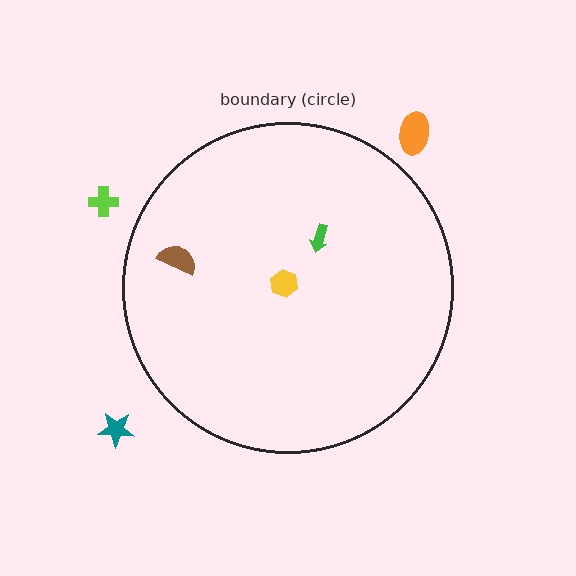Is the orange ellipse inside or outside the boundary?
Outside.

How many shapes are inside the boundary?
3 inside, 3 outside.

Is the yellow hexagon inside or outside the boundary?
Inside.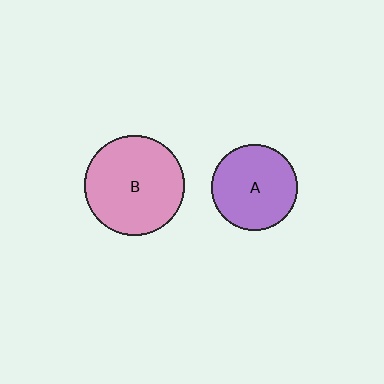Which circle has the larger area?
Circle B (pink).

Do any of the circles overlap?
No, none of the circles overlap.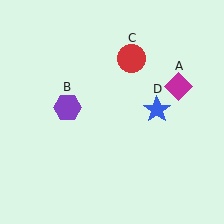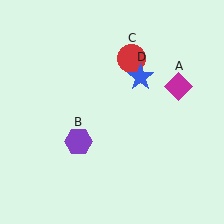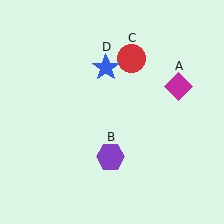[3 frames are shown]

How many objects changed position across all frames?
2 objects changed position: purple hexagon (object B), blue star (object D).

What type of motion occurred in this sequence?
The purple hexagon (object B), blue star (object D) rotated counterclockwise around the center of the scene.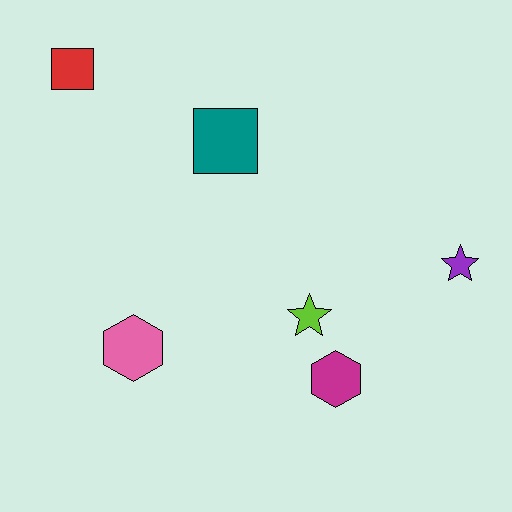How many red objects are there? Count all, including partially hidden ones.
There is 1 red object.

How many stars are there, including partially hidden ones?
There are 2 stars.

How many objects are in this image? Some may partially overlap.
There are 6 objects.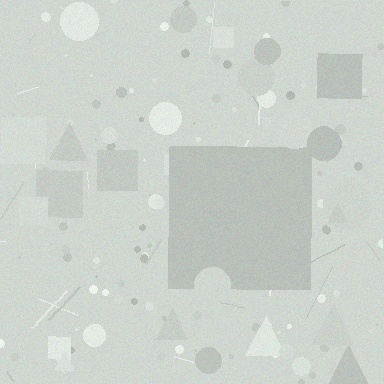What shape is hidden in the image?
A square is hidden in the image.